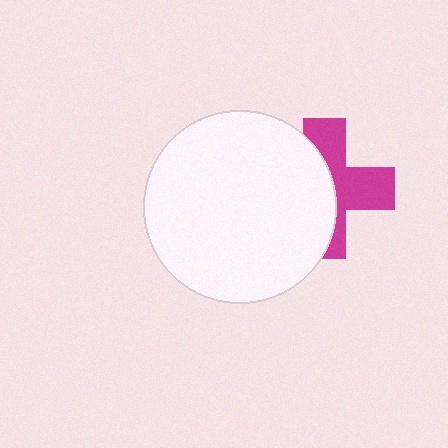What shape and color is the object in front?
The object in front is a white circle.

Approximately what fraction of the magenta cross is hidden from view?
Roughly 52% of the magenta cross is hidden behind the white circle.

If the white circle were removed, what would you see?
You would see the complete magenta cross.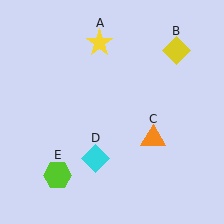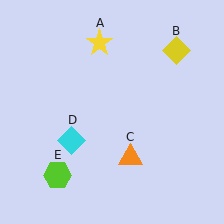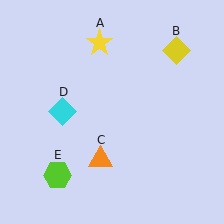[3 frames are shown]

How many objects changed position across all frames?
2 objects changed position: orange triangle (object C), cyan diamond (object D).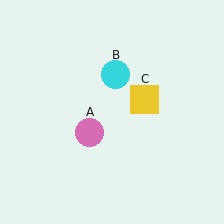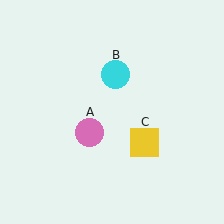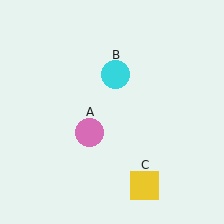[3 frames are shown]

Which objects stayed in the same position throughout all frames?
Pink circle (object A) and cyan circle (object B) remained stationary.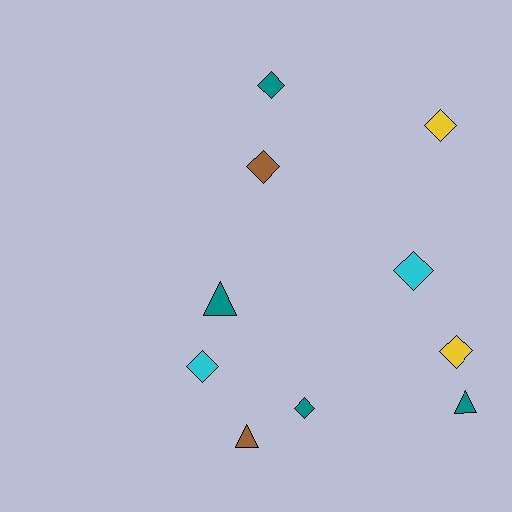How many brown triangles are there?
There is 1 brown triangle.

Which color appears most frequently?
Teal, with 4 objects.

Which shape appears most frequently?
Diamond, with 7 objects.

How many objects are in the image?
There are 10 objects.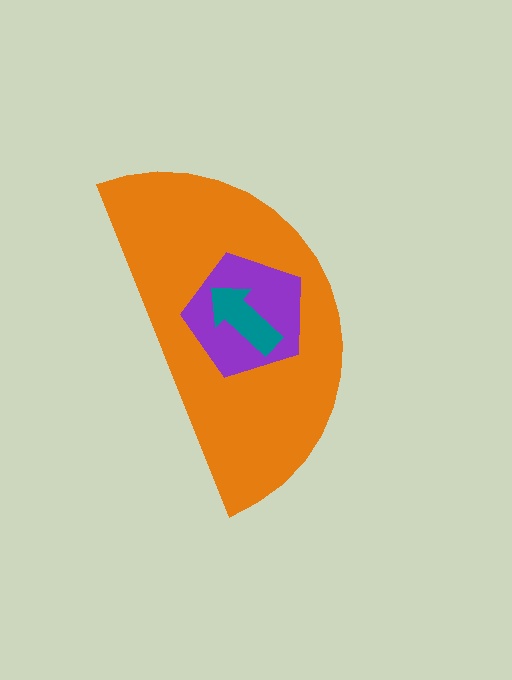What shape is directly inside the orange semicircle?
The purple pentagon.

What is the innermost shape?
The teal arrow.